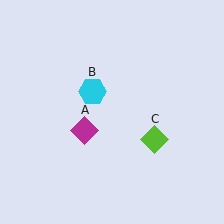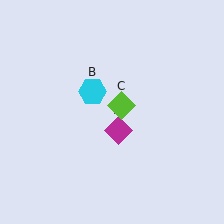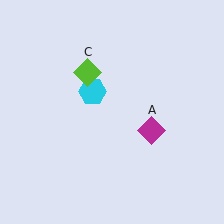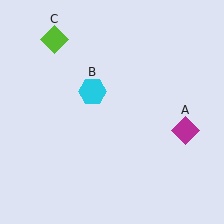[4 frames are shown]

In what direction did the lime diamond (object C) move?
The lime diamond (object C) moved up and to the left.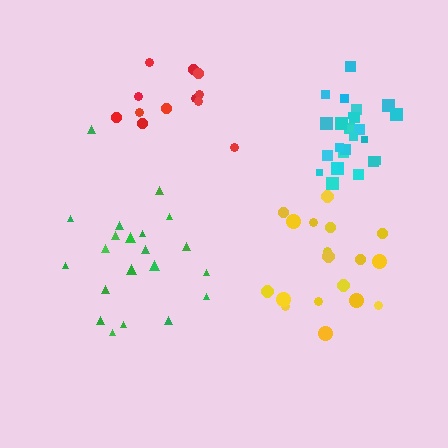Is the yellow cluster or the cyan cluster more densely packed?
Cyan.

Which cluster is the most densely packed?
Cyan.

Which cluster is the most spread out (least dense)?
Green.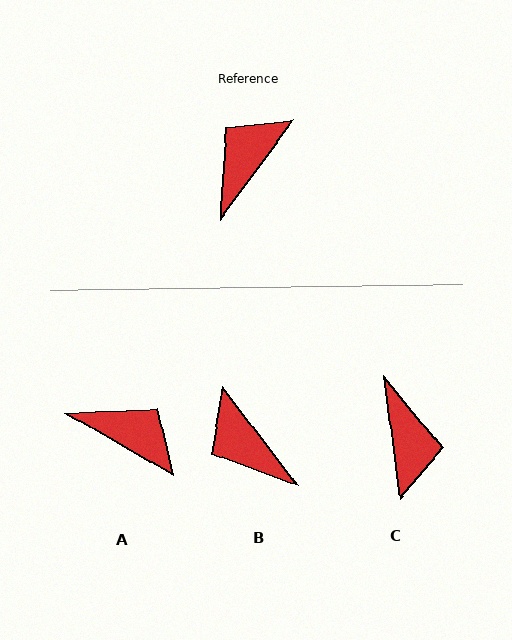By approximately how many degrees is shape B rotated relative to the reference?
Approximately 74 degrees counter-clockwise.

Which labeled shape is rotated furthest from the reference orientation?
C, about 137 degrees away.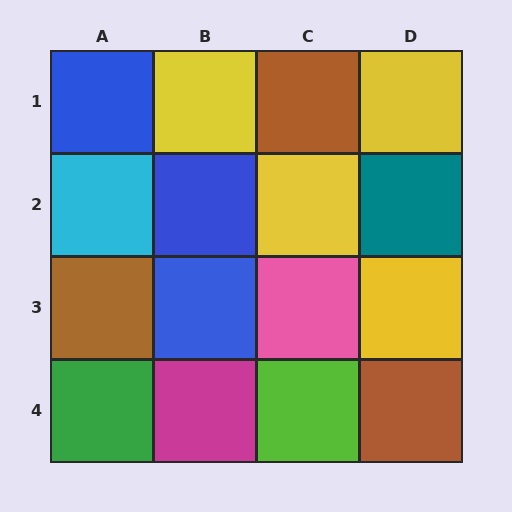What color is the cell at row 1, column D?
Yellow.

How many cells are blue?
3 cells are blue.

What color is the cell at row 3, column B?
Blue.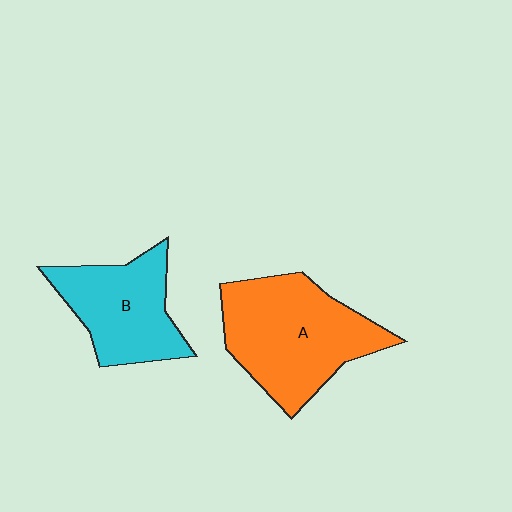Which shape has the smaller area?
Shape B (cyan).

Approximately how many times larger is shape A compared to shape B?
Approximately 1.4 times.